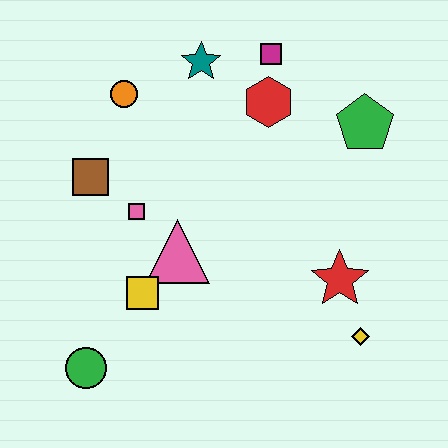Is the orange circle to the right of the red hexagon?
No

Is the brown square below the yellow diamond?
No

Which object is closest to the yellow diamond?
The red star is closest to the yellow diamond.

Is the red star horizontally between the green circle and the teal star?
No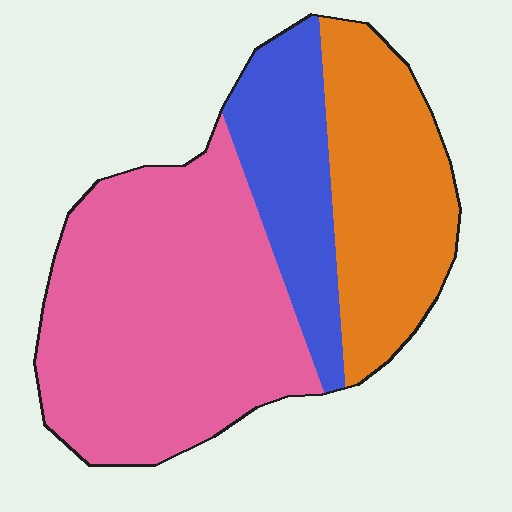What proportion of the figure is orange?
Orange covers about 30% of the figure.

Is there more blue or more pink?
Pink.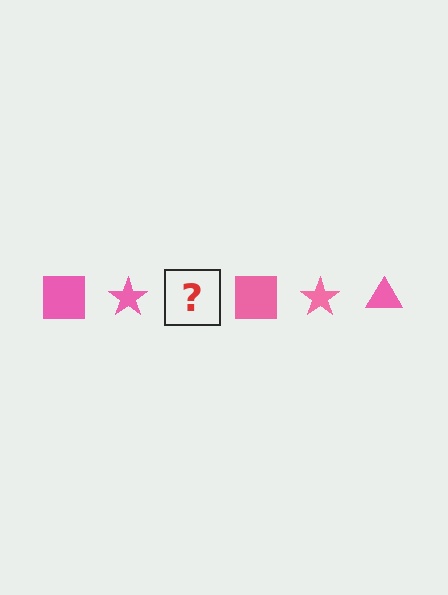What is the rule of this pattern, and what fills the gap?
The rule is that the pattern cycles through square, star, triangle shapes in pink. The gap should be filled with a pink triangle.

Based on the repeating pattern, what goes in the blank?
The blank should be a pink triangle.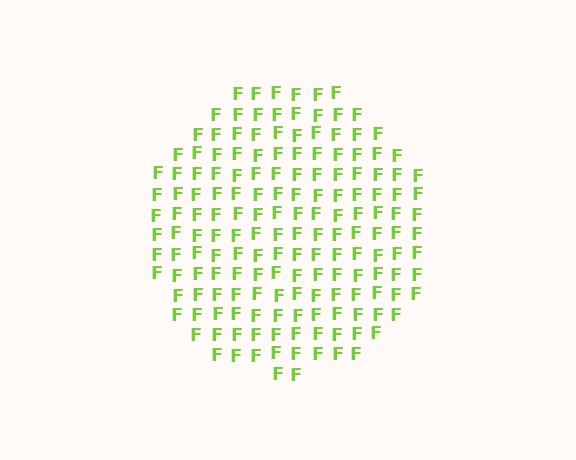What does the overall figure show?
The overall figure shows a circle.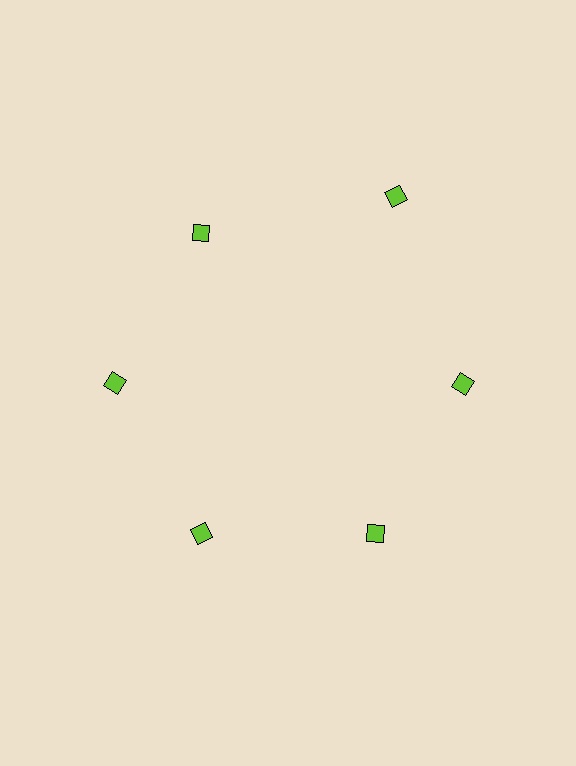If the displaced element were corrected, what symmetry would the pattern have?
It would have 6-fold rotational symmetry — the pattern would map onto itself every 60 degrees.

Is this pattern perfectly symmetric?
No. The 6 lime diamonds are arranged in a ring, but one element near the 1 o'clock position is pushed outward from the center, breaking the 6-fold rotational symmetry.